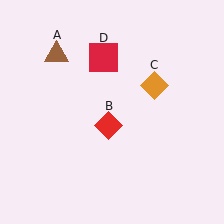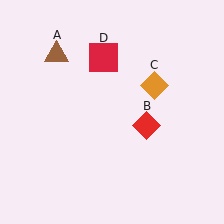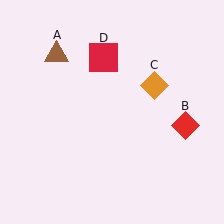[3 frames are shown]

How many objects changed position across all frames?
1 object changed position: red diamond (object B).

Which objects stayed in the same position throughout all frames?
Brown triangle (object A) and orange diamond (object C) and red square (object D) remained stationary.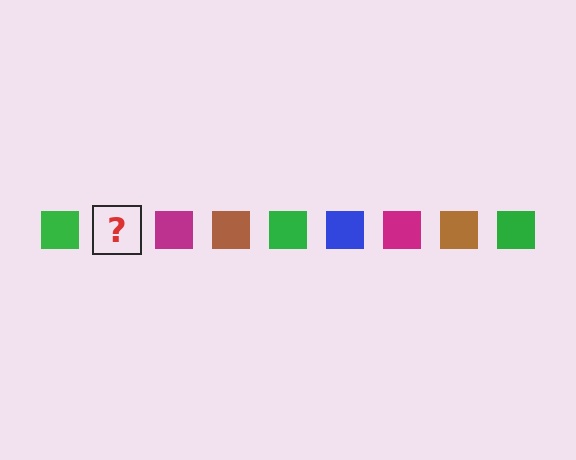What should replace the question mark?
The question mark should be replaced with a blue square.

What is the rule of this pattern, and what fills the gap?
The rule is that the pattern cycles through green, blue, magenta, brown squares. The gap should be filled with a blue square.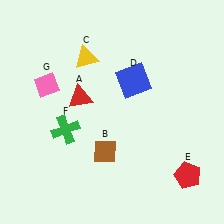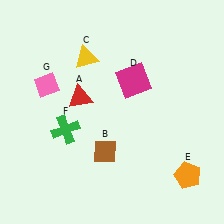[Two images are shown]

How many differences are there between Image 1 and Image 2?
There are 2 differences between the two images.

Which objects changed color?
D changed from blue to magenta. E changed from red to orange.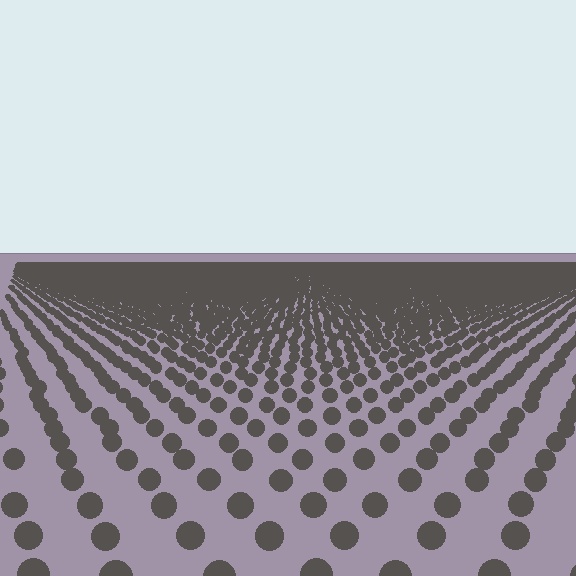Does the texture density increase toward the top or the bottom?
Density increases toward the top.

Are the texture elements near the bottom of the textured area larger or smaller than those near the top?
Larger. Near the bottom, elements are closer to the viewer and appear at a bigger on-screen size.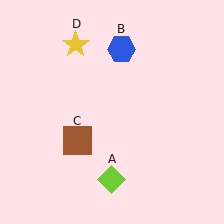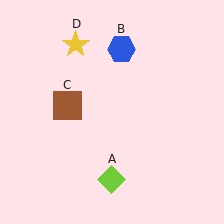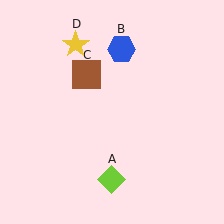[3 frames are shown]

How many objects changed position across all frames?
1 object changed position: brown square (object C).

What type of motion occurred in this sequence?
The brown square (object C) rotated clockwise around the center of the scene.